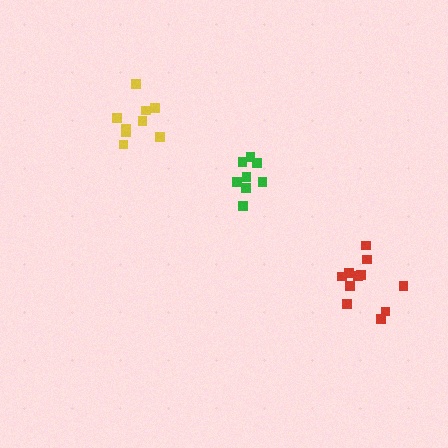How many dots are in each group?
Group 1: 11 dots, Group 2: 9 dots, Group 3: 8 dots (28 total).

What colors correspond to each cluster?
The clusters are colored: red, yellow, green.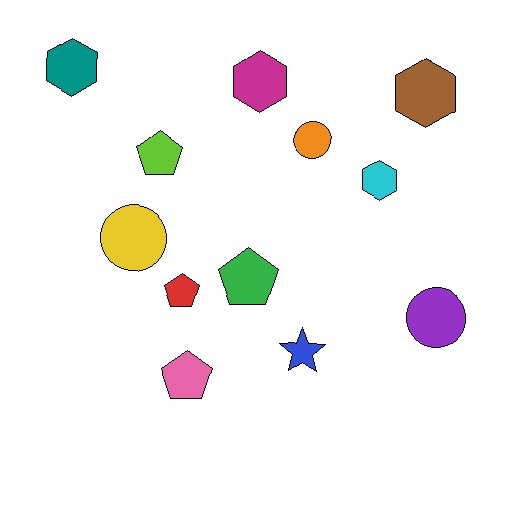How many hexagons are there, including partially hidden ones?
There are 4 hexagons.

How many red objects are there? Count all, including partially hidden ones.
There is 1 red object.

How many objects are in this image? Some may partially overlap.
There are 12 objects.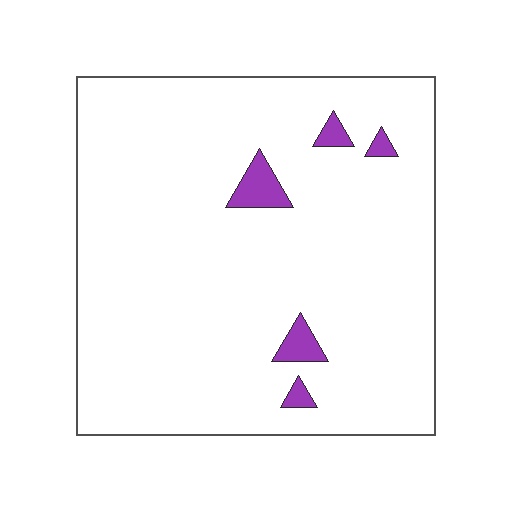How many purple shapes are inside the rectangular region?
5.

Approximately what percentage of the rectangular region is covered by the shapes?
Approximately 5%.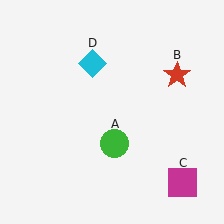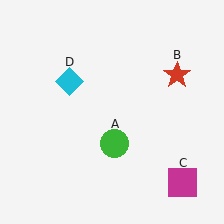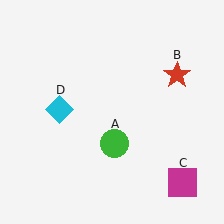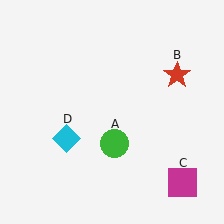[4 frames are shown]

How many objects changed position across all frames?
1 object changed position: cyan diamond (object D).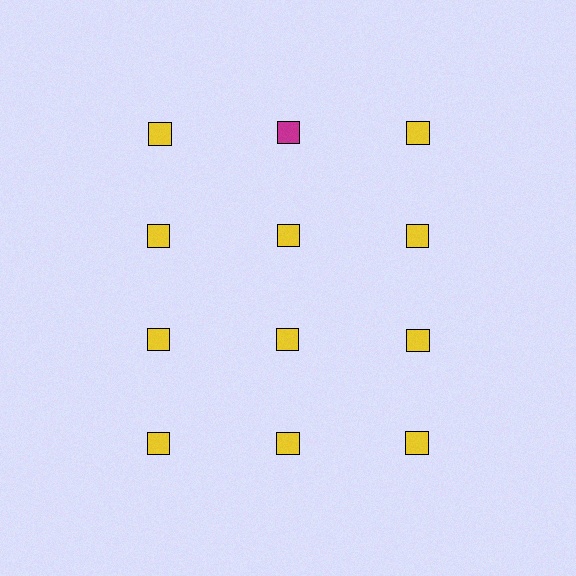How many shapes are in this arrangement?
There are 12 shapes arranged in a grid pattern.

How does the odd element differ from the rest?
It has a different color: magenta instead of yellow.